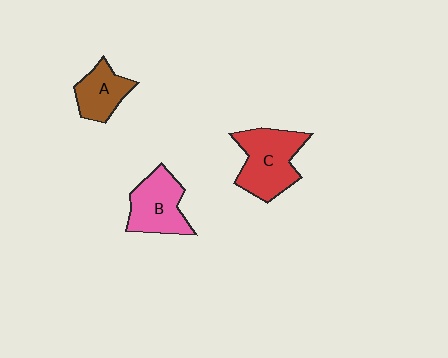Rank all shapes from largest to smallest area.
From largest to smallest: C (red), B (pink), A (brown).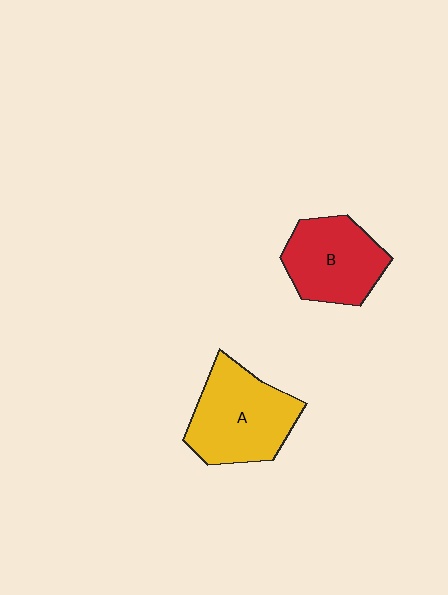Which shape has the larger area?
Shape A (yellow).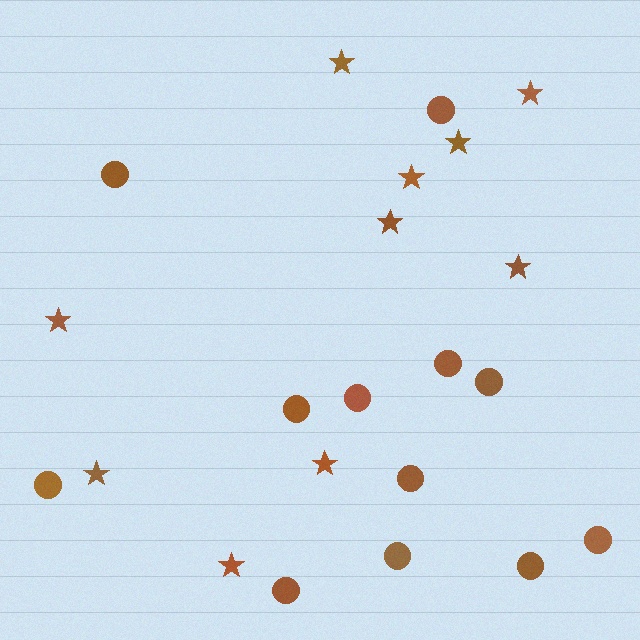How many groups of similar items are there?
There are 2 groups: one group of circles (12) and one group of stars (10).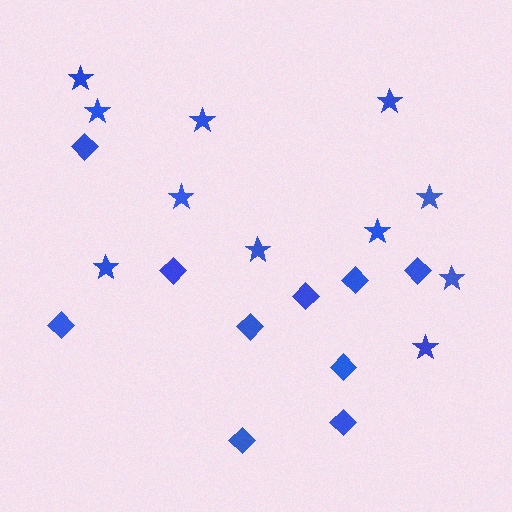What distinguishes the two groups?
There are 2 groups: one group of diamonds (10) and one group of stars (11).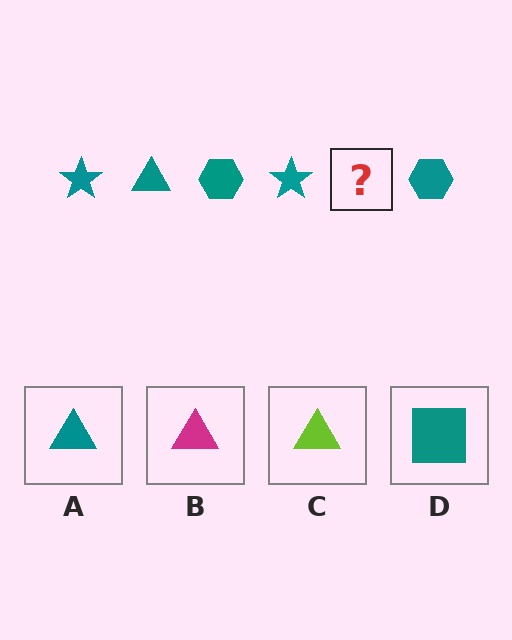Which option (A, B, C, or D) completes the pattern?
A.